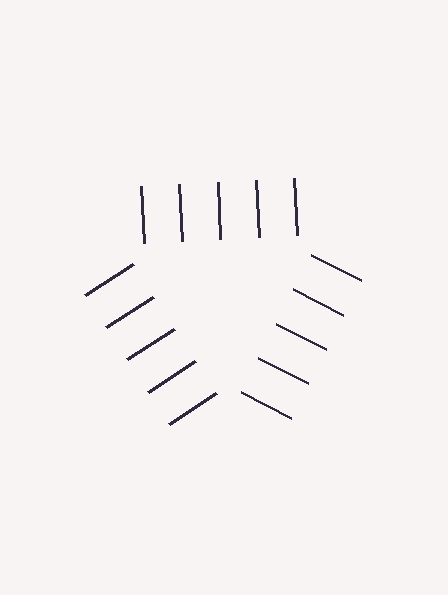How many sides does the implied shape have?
3 sides — the line-ends trace a triangle.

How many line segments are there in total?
15 — 5 along each of the 3 edges.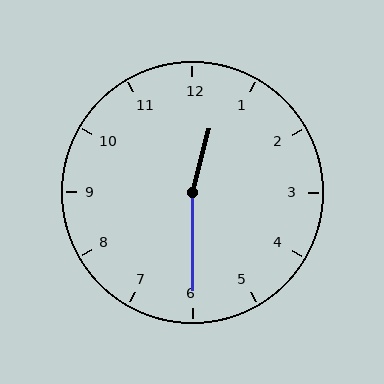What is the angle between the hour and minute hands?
Approximately 165 degrees.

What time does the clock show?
12:30.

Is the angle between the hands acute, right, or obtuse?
It is obtuse.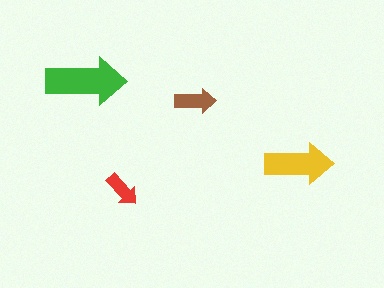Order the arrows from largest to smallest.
the green one, the yellow one, the brown one, the red one.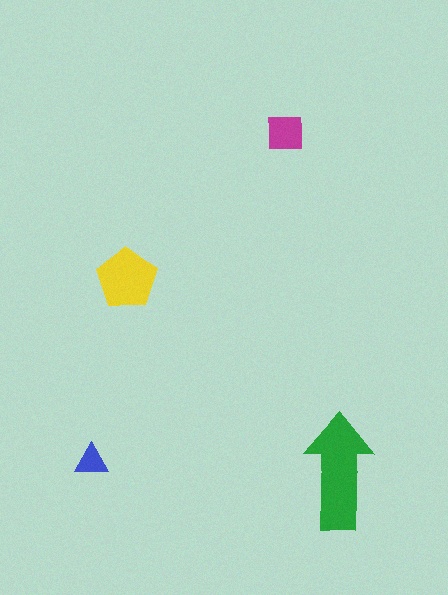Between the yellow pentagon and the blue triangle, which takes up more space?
The yellow pentagon.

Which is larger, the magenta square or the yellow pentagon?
The yellow pentagon.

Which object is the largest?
The green arrow.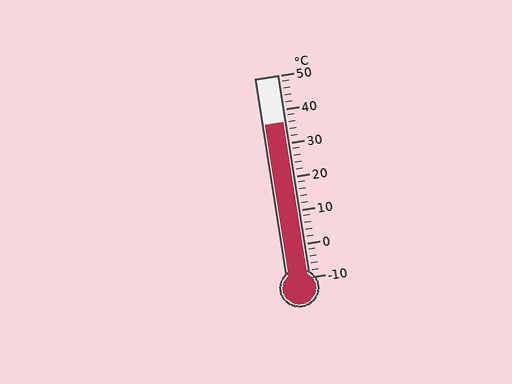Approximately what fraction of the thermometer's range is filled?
The thermometer is filled to approximately 75% of its range.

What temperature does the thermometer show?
The thermometer shows approximately 36°C.